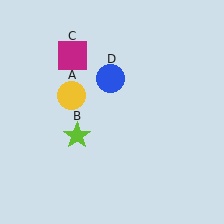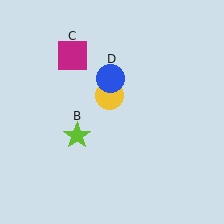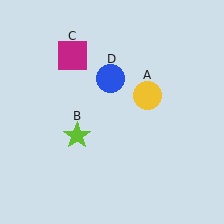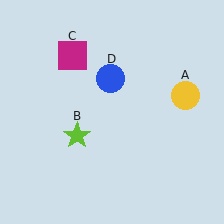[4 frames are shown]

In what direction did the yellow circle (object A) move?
The yellow circle (object A) moved right.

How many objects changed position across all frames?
1 object changed position: yellow circle (object A).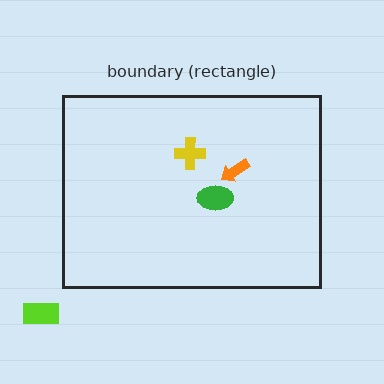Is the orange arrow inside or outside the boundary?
Inside.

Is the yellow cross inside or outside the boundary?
Inside.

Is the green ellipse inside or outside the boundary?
Inside.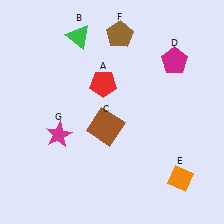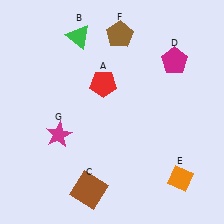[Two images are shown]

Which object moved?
The brown square (C) moved down.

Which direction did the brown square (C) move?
The brown square (C) moved down.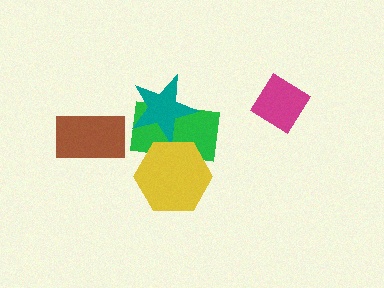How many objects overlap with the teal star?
2 objects overlap with the teal star.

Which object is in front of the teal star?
The yellow hexagon is in front of the teal star.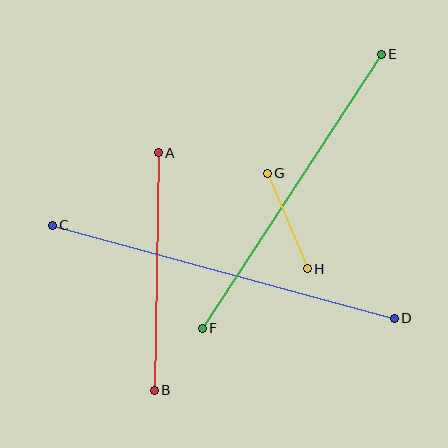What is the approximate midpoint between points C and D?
The midpoint is at approximately (223, 272) pixels.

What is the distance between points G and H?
The distance is approximately 104 pixels.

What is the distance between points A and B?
The distance is approximately 238 pixels.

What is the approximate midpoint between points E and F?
The midpoint is at approximately (292, 191) pixels.